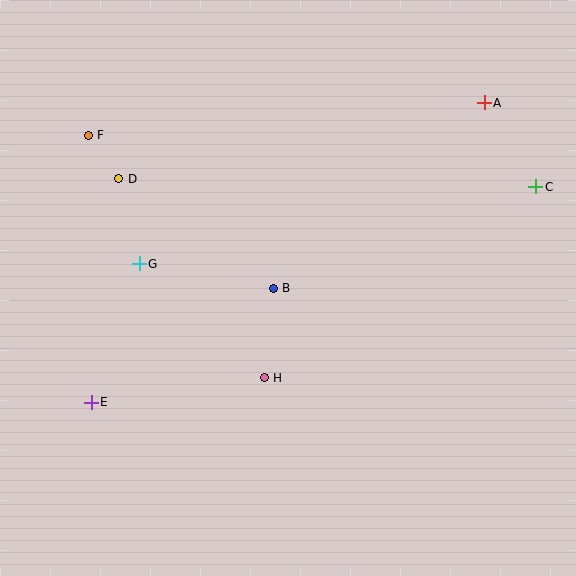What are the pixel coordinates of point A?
Point A is at (484, 103).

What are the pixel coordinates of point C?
Point C is at (536, 187).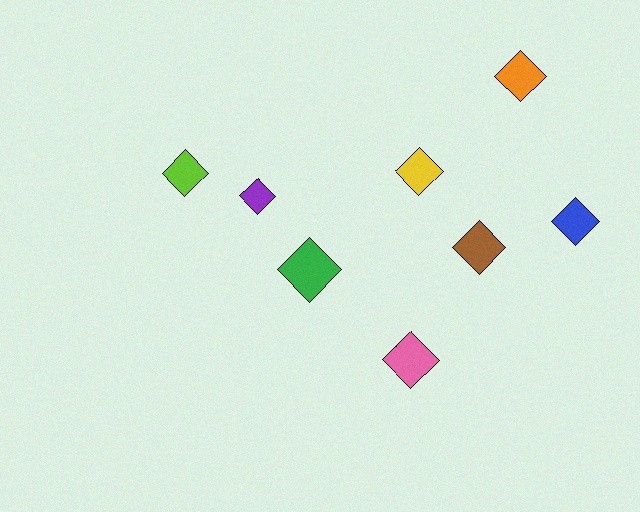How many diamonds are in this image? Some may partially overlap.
There are 8 diamonds.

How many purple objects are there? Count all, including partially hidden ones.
There is 1 purple object.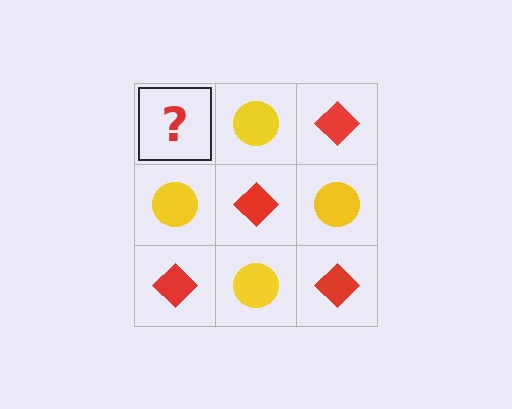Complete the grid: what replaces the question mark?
The question mark should be replaced with a red diamond.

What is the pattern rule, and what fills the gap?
The rule is that it alternates red diamond and yellow circle in a checkerboard pattern. The gap should be filled with a red diamond.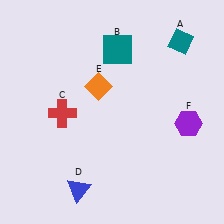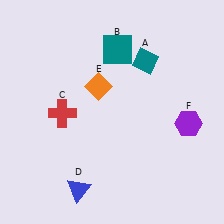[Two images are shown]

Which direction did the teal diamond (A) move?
The teal diamond (A) moved left.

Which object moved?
The teal diamond (A) moved left.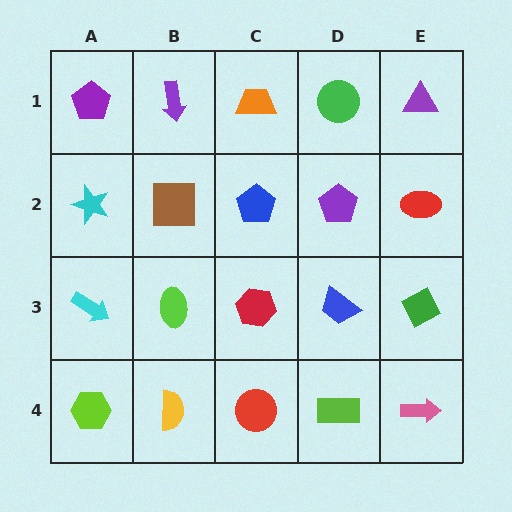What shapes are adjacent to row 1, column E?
A red ellipse (row 2, column E), a green circle (row 1, column D).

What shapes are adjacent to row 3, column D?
A purple pentagon (row 2, column D), a lime rectangle (row 4, column D), a red hexagon (row 3, column C), a green diamond (row 3, column E).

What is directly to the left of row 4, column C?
A yellow semicircle.